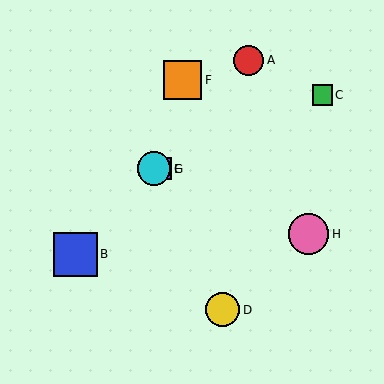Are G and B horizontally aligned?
No, G is at y≈169 and B is at y≈254.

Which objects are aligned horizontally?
Objects E, G are aligned horizontally.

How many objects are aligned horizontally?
2 objects (E, G) are aligned horizontally.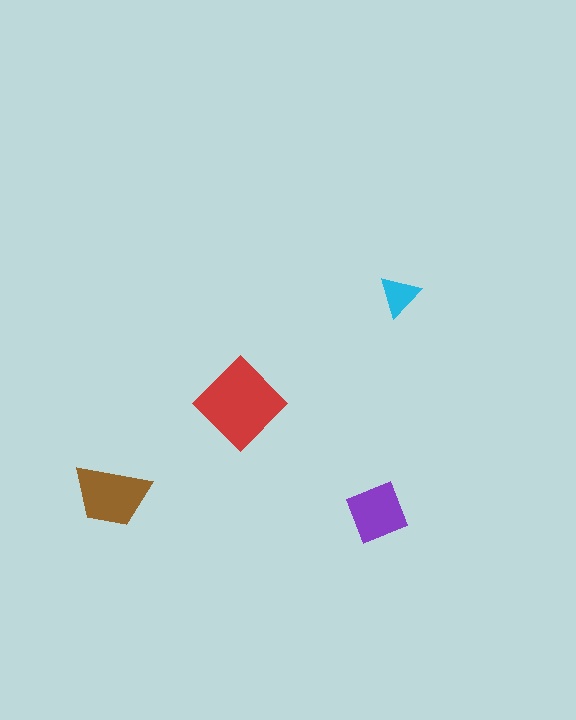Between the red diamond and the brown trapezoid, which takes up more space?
The red diamond.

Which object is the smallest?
The cyan triangle.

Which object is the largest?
The red diamond.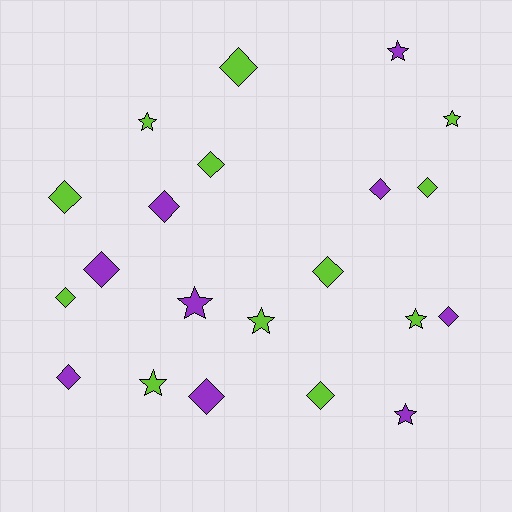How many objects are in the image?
There are 21 objects.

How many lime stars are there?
There are 5 lime stars.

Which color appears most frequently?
Lime, with 12 objects.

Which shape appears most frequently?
Diamond, with 13 objects.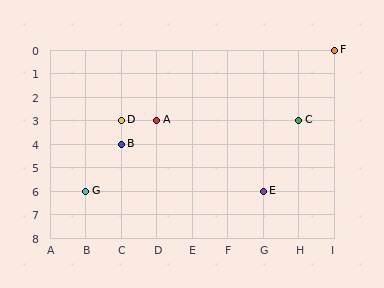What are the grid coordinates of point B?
Point B is at grid coordinates (C, 4).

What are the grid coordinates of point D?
Point D is at grid coordinates (C, 3).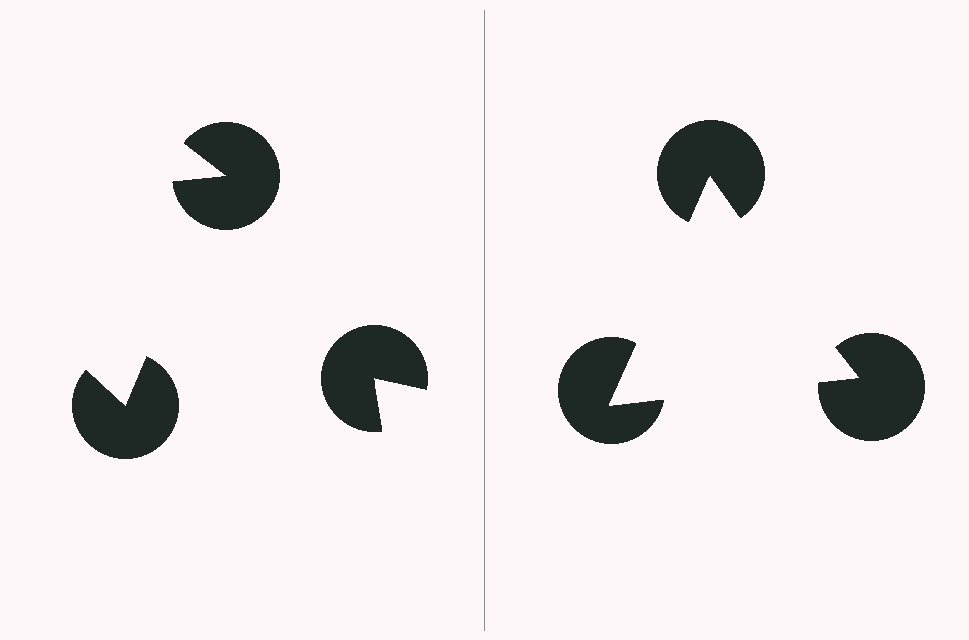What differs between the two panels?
The pac-man discs are positioned identically on both sides; only the wedge orientations differ. On the right they align to a triangle; on the left they are misaligned.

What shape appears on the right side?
An illusory triangle.